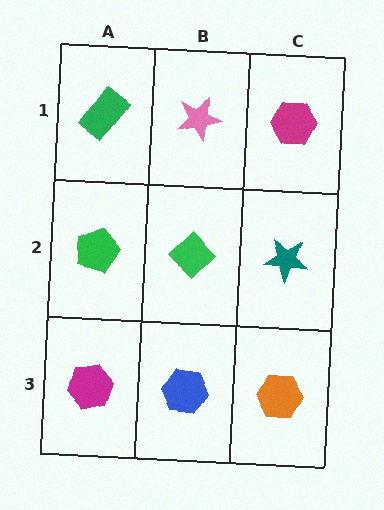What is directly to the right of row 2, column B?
A teal star.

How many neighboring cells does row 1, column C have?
2.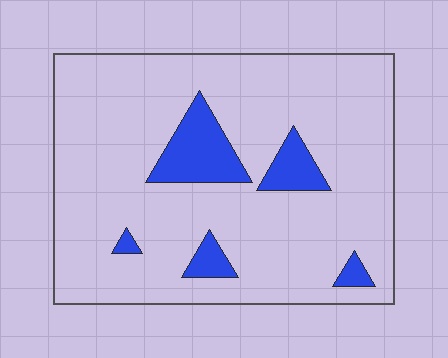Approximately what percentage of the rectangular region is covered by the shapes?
Approximately 10%.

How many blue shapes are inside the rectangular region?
5.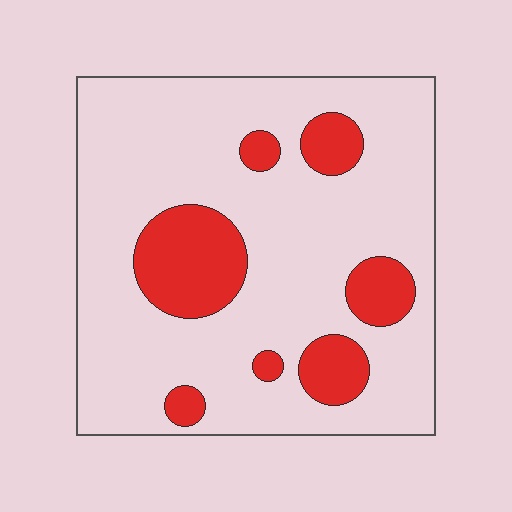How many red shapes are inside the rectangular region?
7.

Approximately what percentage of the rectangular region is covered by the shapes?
Approximately 20%.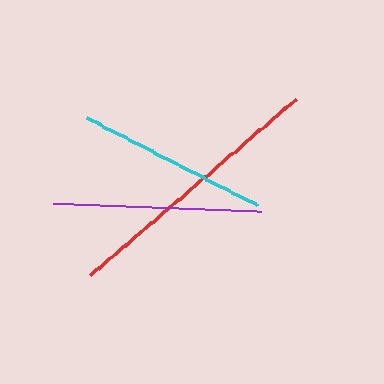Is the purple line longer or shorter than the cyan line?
The purple line is longer than the cyan line.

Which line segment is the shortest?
The cyan line is the shortest at approximately 192 pixels.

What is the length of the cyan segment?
The cyan segment is approximately 192 pixels long.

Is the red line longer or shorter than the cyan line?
The red line is longer than the cyan line.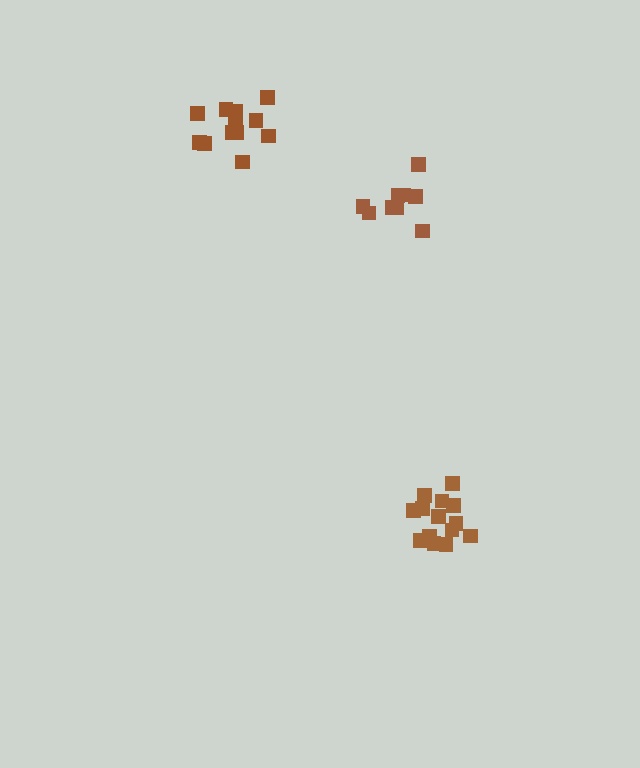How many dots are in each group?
Group 1: 12 dots, Group 2: 14 dots, Group 3: 9 dots (35 total).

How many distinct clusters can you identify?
There are 3 distinct clusters.